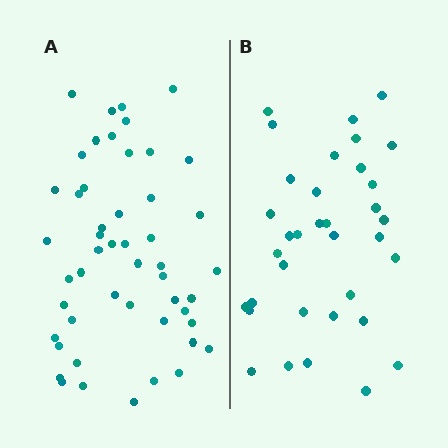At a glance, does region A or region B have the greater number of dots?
Region A (the left region) has more dots.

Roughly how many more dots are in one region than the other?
Region A has approximately 15 more dots than region B.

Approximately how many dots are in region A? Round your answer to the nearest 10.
About 50 dots.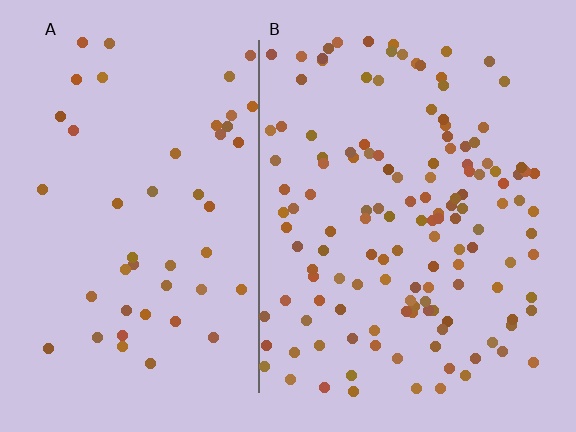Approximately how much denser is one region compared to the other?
Approximately 2.9× — region B over region A.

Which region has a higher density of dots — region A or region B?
B (the right).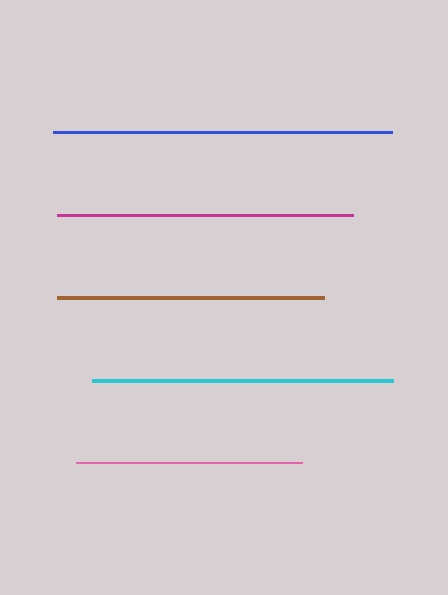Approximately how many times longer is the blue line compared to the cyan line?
The blue line is approximately 1.1 times the length of the cyan line.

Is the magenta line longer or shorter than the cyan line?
The cyan line is longer than the magenta line.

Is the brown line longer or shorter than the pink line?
The brown line is longer than the pink line.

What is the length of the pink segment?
The pink segment is approximately 226 pixels long.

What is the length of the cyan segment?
The cyan segment is approximately 301 pixels long.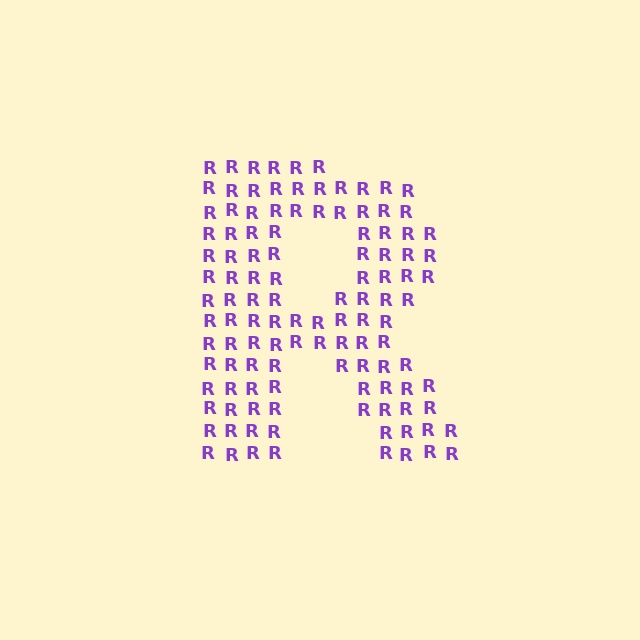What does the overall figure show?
The overall figure shows the letter R.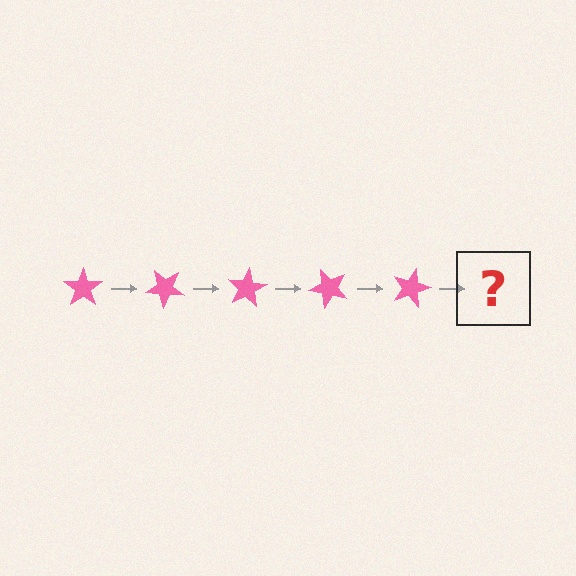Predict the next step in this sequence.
The next step is a pink star rotated 200 degrees.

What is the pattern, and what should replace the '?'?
The pattern is that the star rotates 40 degrees each step. The '?' should be a pink star rotated 200 degrees.